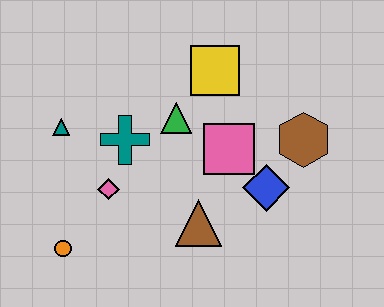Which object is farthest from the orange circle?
The brown hexagon is farthest from the orange circle.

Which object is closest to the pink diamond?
The teal cross is closest to the pink diamond.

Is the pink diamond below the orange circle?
No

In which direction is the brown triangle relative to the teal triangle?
The brown triangle is to the right of the teal triangle.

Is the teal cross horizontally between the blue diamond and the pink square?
No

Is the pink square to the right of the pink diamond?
Yes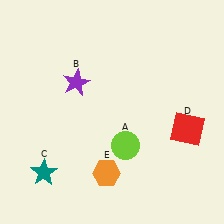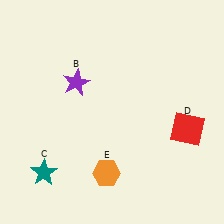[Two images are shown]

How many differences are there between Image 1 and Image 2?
There is 1 difference between the two images.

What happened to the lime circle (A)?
The lime circle (A) was removed in Image 2. It was in the bottom-right area of Image 1.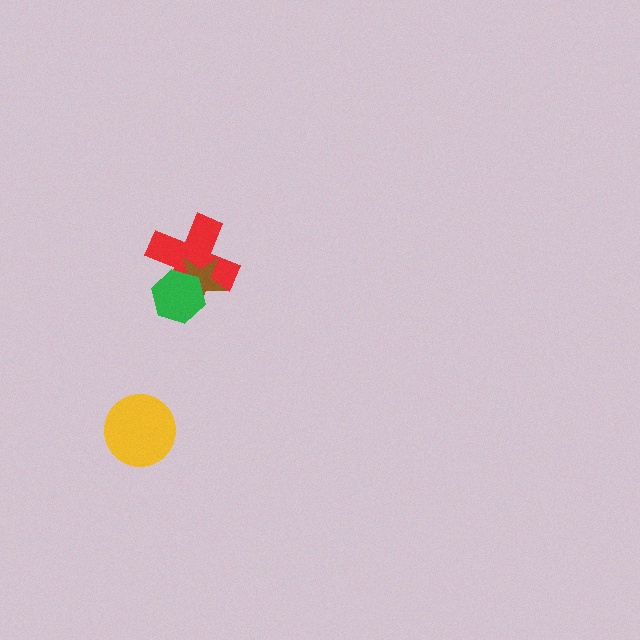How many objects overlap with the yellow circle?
0 objects overlap with the yellow circle.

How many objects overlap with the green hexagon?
2 objects overlap with the green hexagon.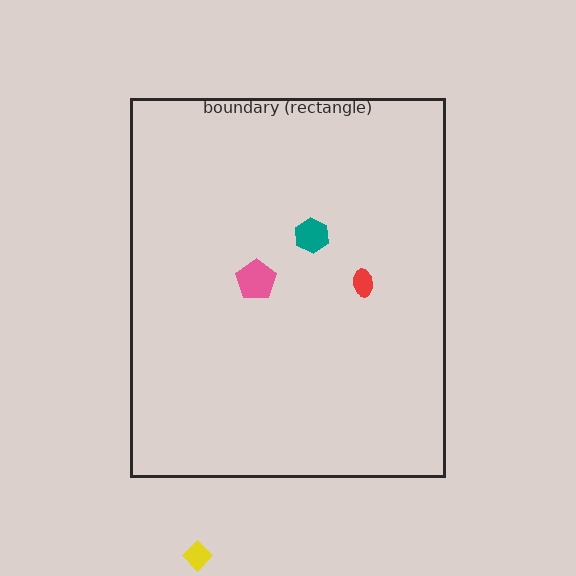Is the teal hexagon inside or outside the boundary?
Inside.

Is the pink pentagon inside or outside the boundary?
Inside.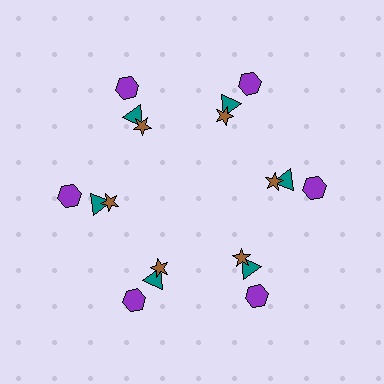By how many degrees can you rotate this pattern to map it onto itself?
The pattern maps onto itself every 60 degrees of rotation.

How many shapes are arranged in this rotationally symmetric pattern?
There are 18 shapes, arranged in 6 groups of 3.